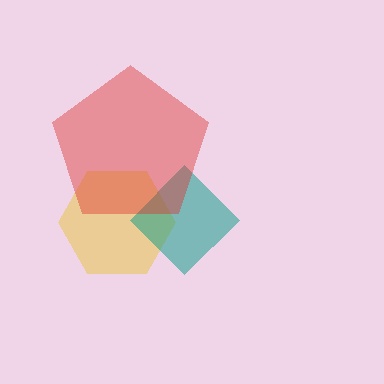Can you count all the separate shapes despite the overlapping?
Yes, there are 3 separate shapes.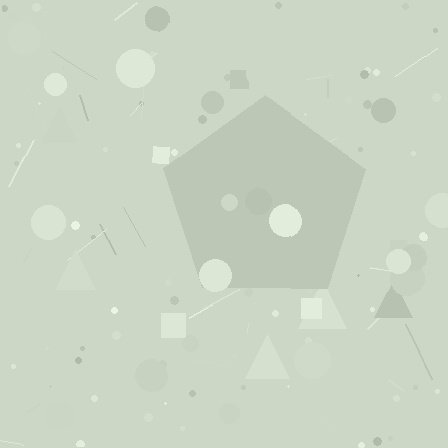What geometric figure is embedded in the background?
A pentagon is embedded in the background.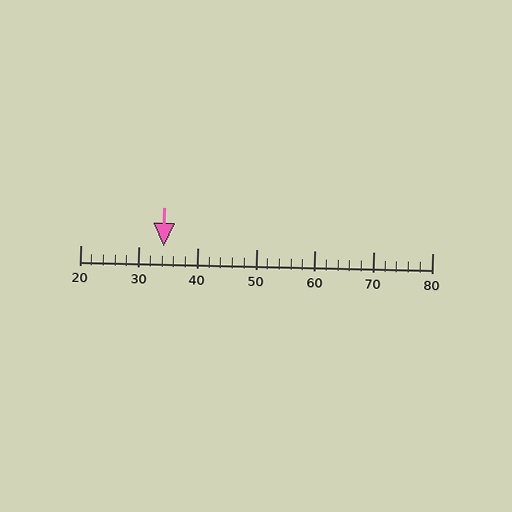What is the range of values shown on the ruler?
The ruler shows values from 20 to 80.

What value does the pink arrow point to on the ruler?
The pink arrow points to approximately 34.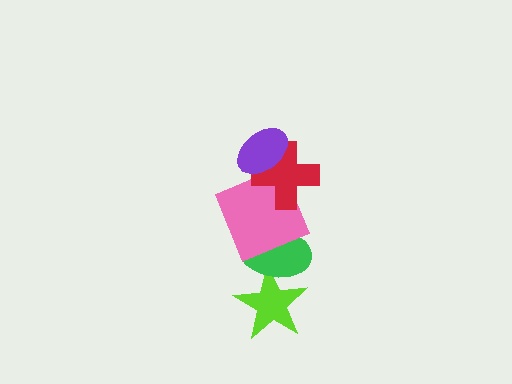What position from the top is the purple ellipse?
The purple ellipse is 1st from the top.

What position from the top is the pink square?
The pink square is 3rd from the top.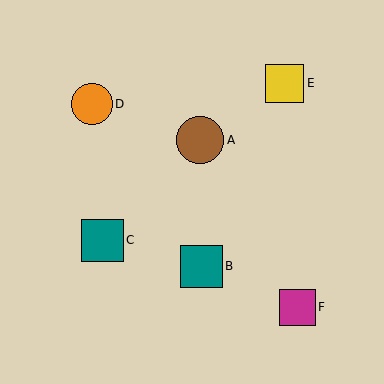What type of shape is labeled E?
Shape E is a yellow square.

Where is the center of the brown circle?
The center of the brown circle is at (200, 140).